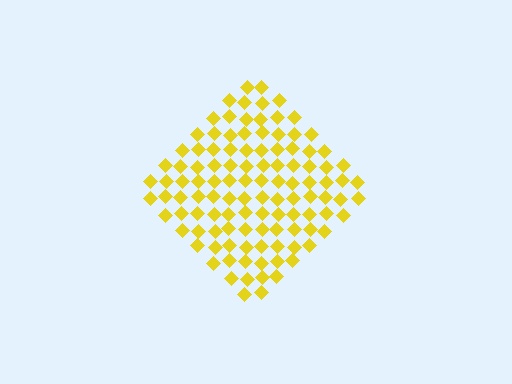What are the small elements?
The small elements are diamonds.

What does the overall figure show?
The overall figure shows a diamond.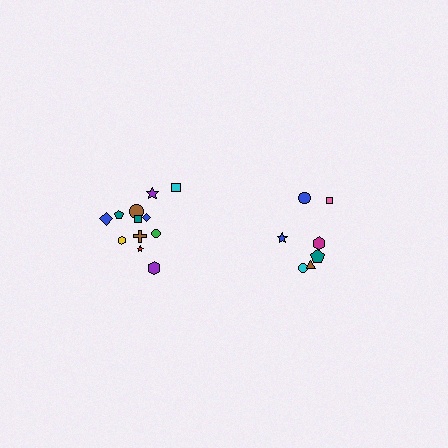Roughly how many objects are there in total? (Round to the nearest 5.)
Roughly 20 objects in total.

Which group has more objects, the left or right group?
The left group.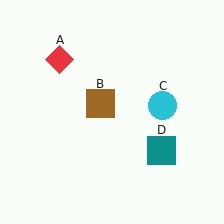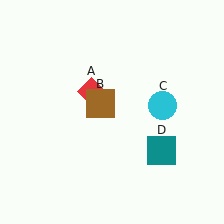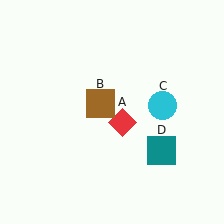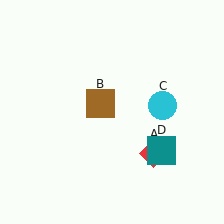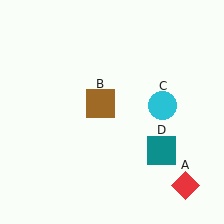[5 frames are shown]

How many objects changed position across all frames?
1 object changed position: red diamond (object A).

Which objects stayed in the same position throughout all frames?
Brown square (object B) and cyan circle (object C) and teal square (object D) remained stationary.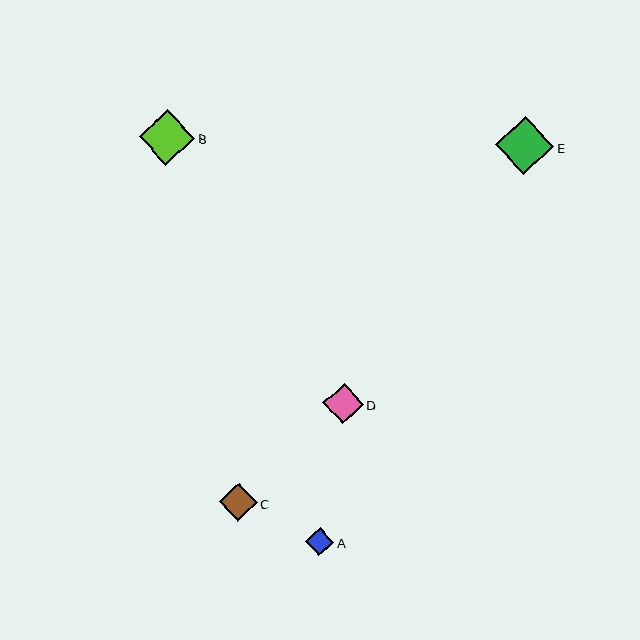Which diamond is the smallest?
Diamond A is the smallest with a size of approximately 28 pixels.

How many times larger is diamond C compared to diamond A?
Diamond C is approximately 1.3 times the size of diamond A.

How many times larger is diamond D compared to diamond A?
Diamond D is approximately 1.4 times the size of diamond A.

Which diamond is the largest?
Diamond E is the largest with a size of approximately 58 pixels.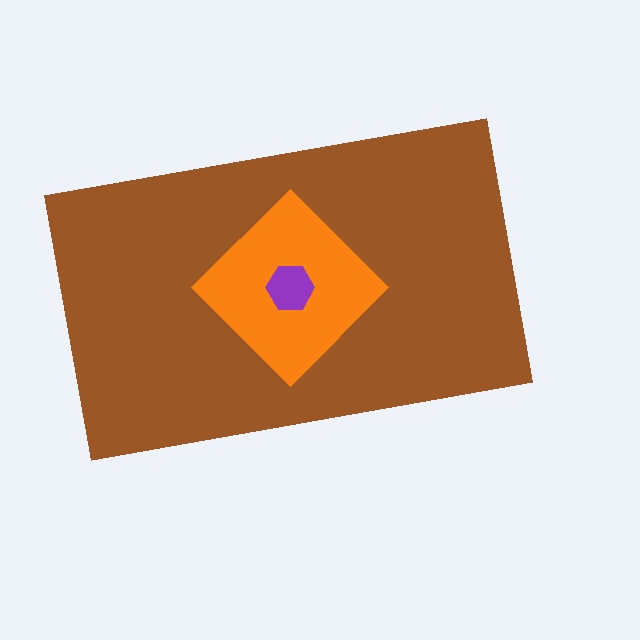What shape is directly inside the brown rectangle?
The orange diamond.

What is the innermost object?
The purple hexagon.